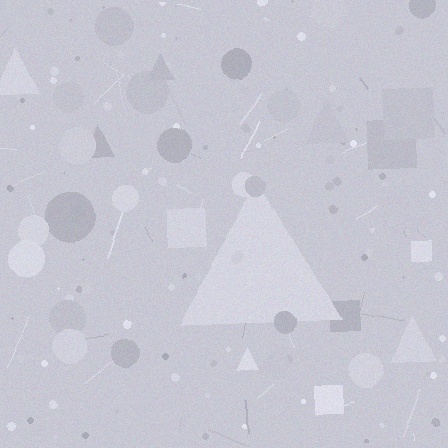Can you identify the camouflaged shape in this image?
The camouflaged shape is a triangle.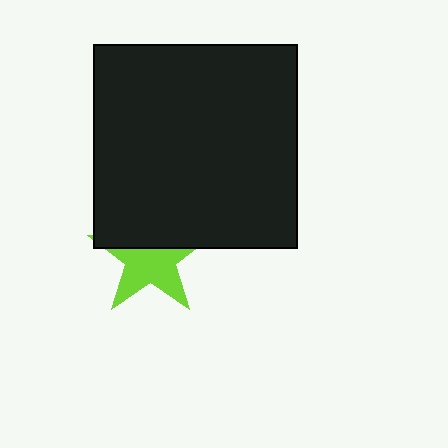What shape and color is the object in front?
The object in front is a black square.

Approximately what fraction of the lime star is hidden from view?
Roughly 44% of the lime star is hidden behind the black square.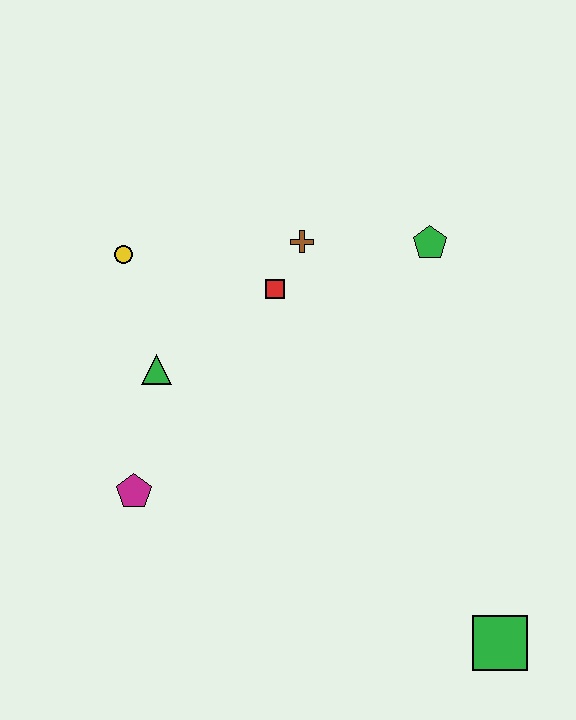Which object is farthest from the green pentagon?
The green square is farthest from the green pentagon.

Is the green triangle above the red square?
No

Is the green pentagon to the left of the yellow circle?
No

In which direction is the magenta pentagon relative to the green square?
The magenta pentagon is to the left of the green square.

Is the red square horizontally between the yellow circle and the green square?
Yes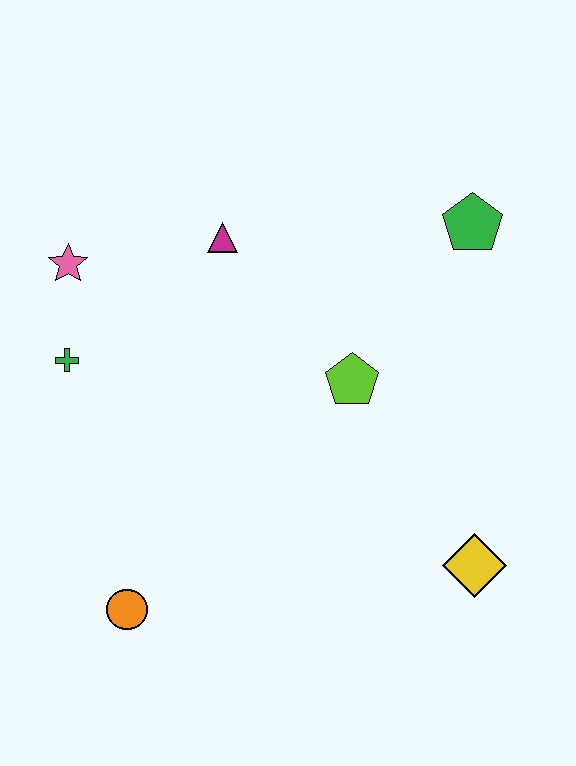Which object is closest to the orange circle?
The green cross is closest to the orange circle.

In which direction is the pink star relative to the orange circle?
The pink star is above the orange circle.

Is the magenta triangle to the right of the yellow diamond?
No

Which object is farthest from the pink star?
The yellow diamond is farthest from the pink star.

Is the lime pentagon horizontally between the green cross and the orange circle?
No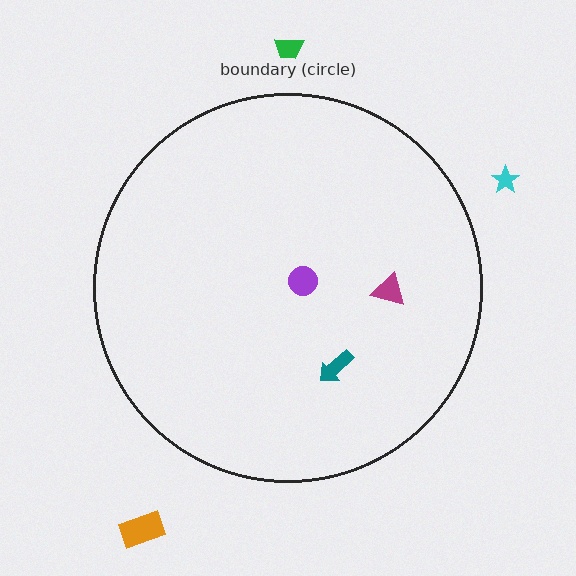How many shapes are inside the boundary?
3 inside, 3 outside.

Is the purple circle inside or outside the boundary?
Inside.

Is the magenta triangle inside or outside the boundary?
Inside.